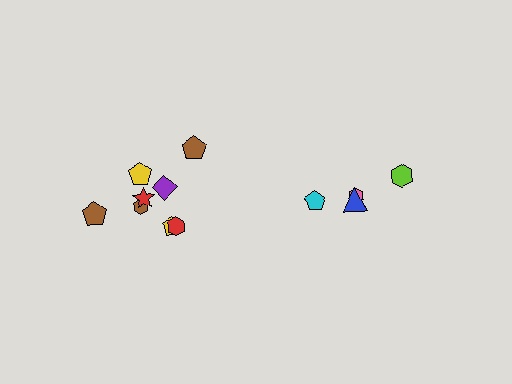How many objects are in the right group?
There are 4 objects.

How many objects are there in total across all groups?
There are 12 objects.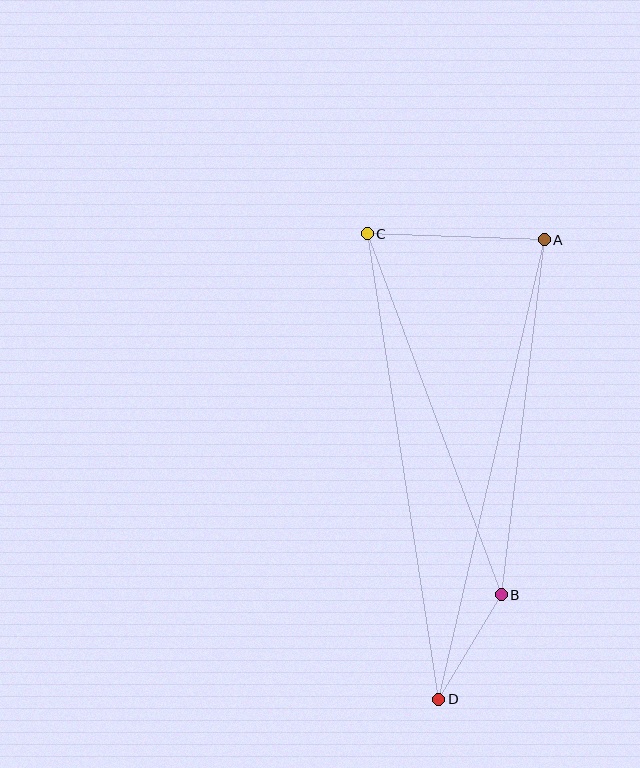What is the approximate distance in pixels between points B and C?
The distance between B and C is approximately 385 pixels.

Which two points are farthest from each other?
Points A and D are farthest from each other.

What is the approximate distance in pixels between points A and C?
The distance between A and C is approximately 177 pixels.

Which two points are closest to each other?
Points B and D are closest to each other.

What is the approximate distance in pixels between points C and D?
The distance between C and D is approximately 471 pixels.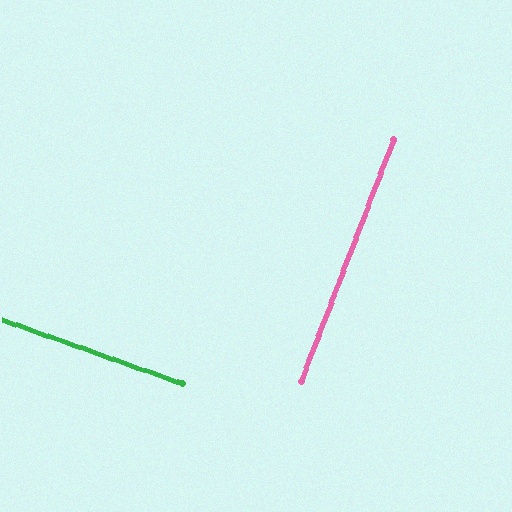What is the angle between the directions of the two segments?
Approximately 89 degrees.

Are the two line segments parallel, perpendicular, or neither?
Perpendicular — they meet at approximately 89°.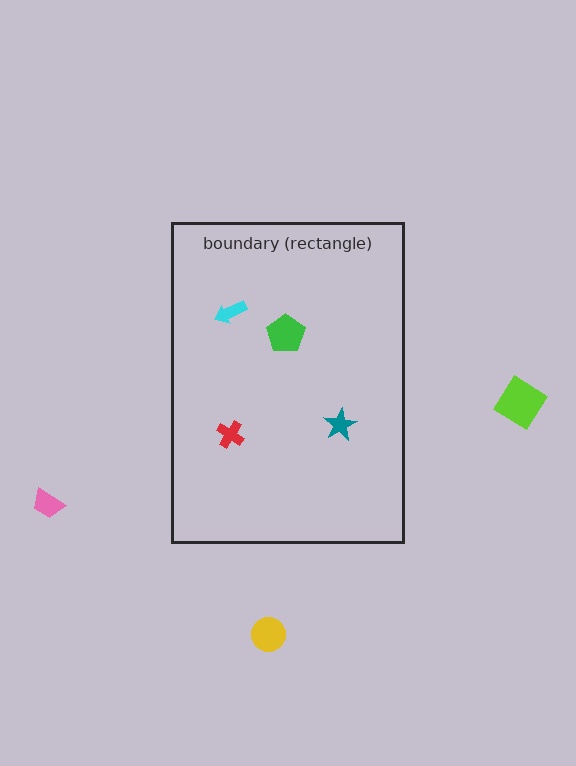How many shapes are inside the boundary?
4 inside, 3 outside.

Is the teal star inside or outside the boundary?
Inside.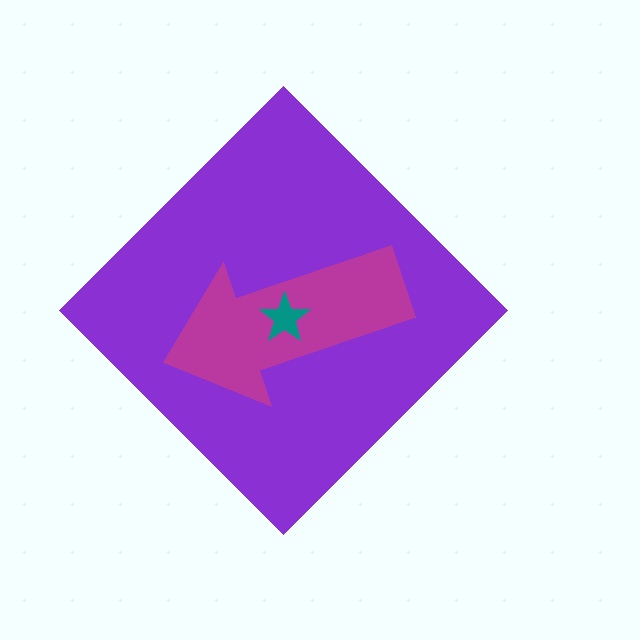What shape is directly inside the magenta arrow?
The teal star.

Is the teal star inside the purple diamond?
Yes.